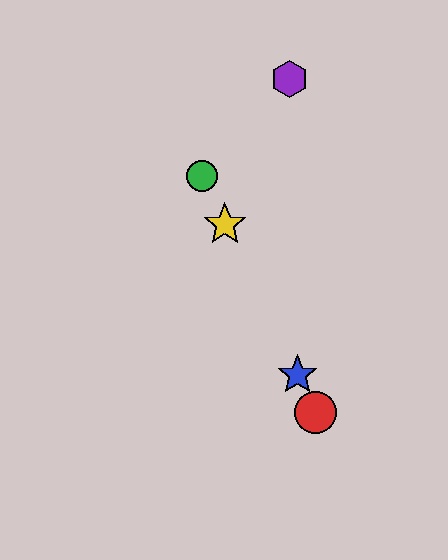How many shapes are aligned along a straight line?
4 shapes (the red circle, the blue star, the green circle, the yellow star) are aligned along a straight line.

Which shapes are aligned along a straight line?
The red circle, the blue star, the green circle, the yellow star are aligned along a straight line.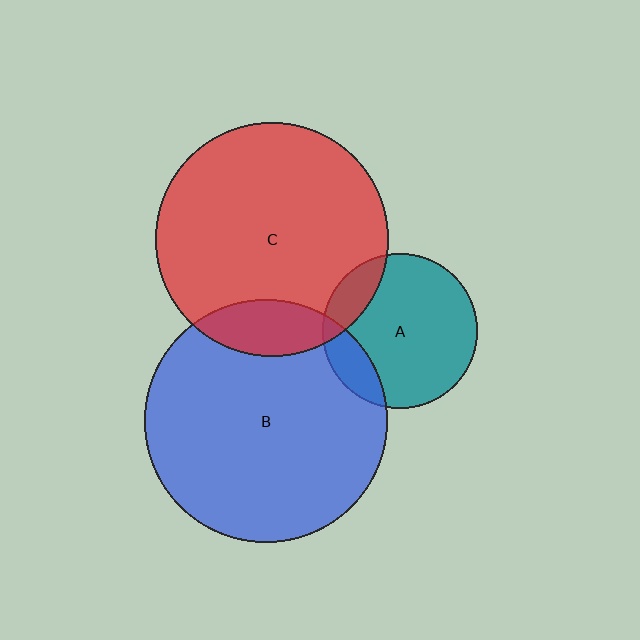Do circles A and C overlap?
Yes.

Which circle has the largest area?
Circle B (blue).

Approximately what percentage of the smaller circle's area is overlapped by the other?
Approximately 15%.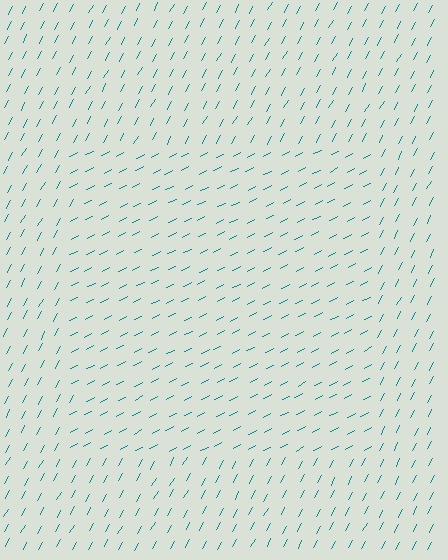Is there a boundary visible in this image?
Yes, there is a texture boundary formed by a change in line orientation.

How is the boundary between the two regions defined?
The boundary is defined purely by a change in line orientation (approximately 34 degrees difference). All lines are the same color and thickness.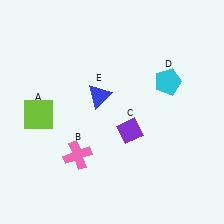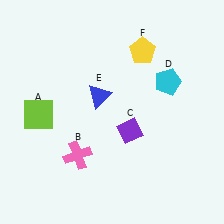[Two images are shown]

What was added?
A yellow pentagon (F) was added in Image 2.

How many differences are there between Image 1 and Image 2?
There is 1 difference between the two images.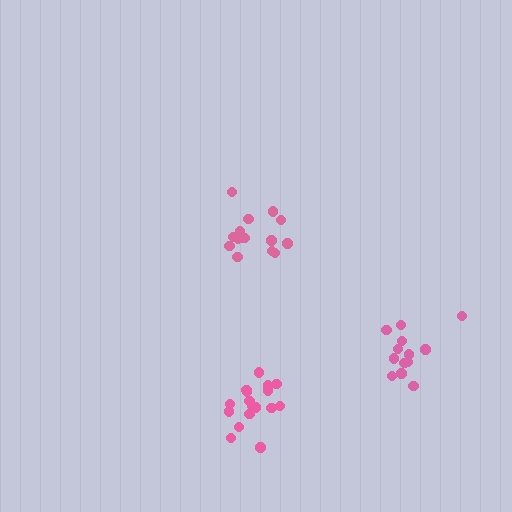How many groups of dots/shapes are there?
There are 3 groups.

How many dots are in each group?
Group 1: 15 dots, Group 2: 13 dots, Group 3: 17 dots (45 total).